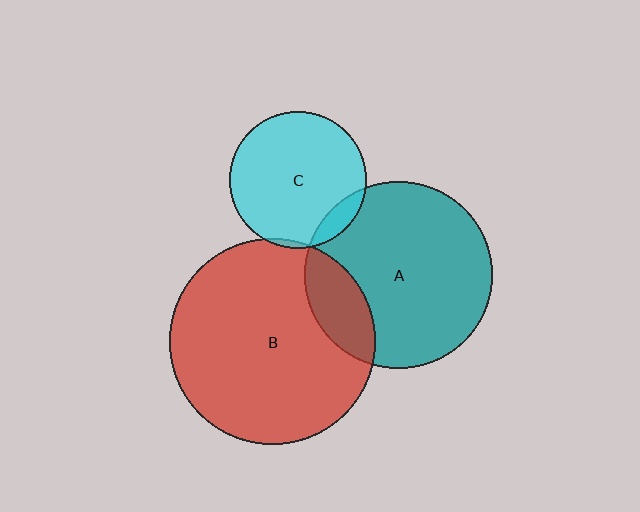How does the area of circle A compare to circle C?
Approximately 1.9 times.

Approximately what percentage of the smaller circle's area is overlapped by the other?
Approximately 10%.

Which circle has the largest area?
Circle B (red).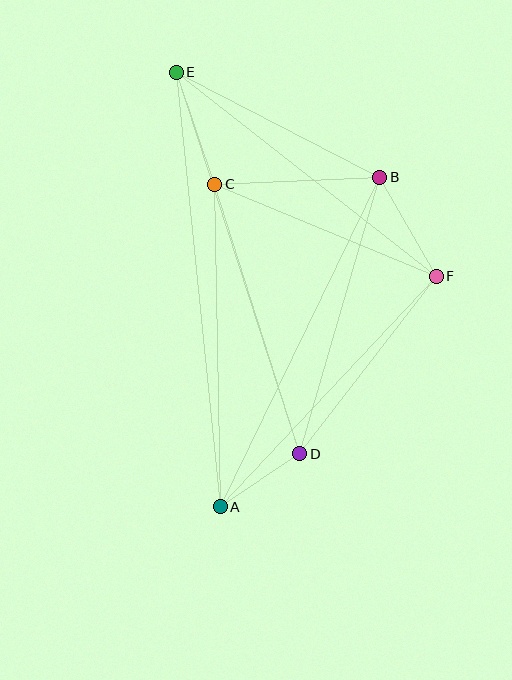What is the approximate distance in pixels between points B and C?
The distance between B and C is approximately 165 pixels.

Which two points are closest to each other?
Points A and D are closest to each other.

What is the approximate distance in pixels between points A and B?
The distance between A and B is approximately 366 pixels.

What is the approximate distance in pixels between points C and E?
The distance between C and E is approximately 119 pixels.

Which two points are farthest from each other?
Points A and E are farthest from each other.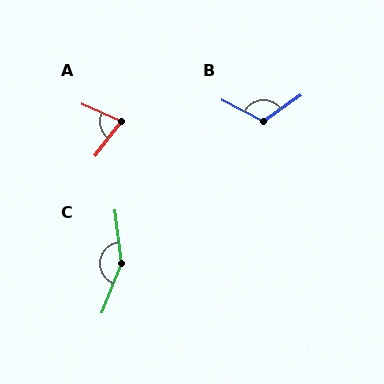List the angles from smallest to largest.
A (76°), B (117°), C (151°).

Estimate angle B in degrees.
Approximately 117 degrees.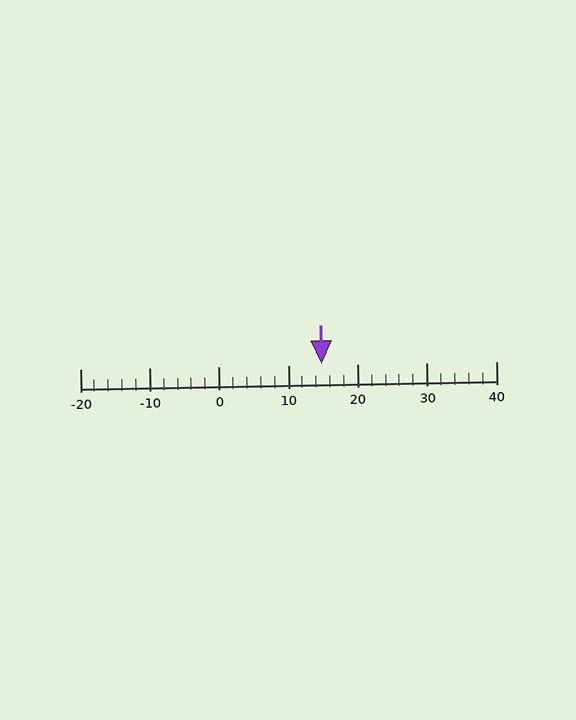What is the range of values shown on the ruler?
The ruler shows values from -20 to 40.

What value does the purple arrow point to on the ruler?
The purple arrow points to approximately 15.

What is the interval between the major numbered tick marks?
The major tick marks are spaced 10 units apart.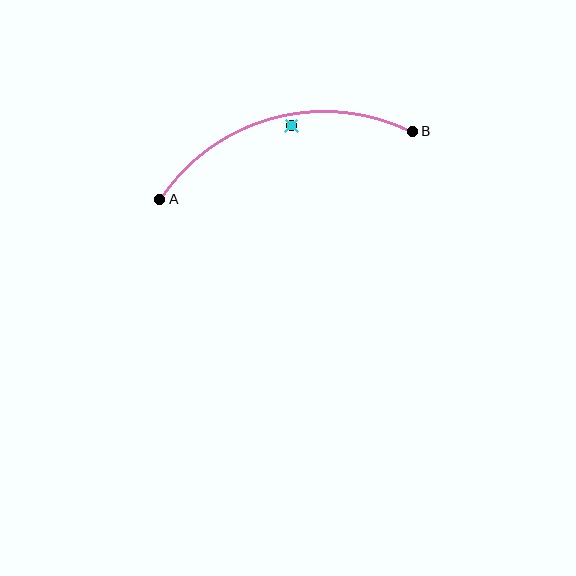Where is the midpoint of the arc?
The arc midpoint is the point on the curve farthest from the straight line joining A and B. It sits above that line.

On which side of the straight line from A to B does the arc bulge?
The arc bulges above the straight line connecting A and B.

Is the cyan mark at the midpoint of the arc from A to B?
No — the cyan mark does not lie on the arc at all. It sits slightly inside the curve.